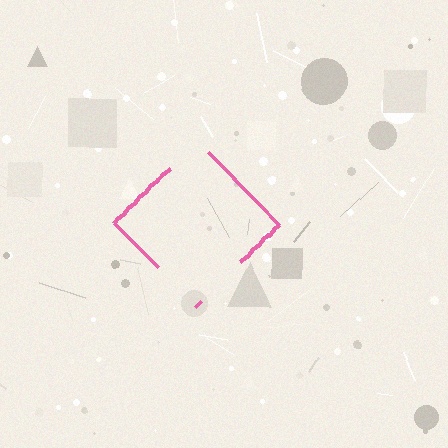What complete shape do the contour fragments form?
The contour fragments form a diamond.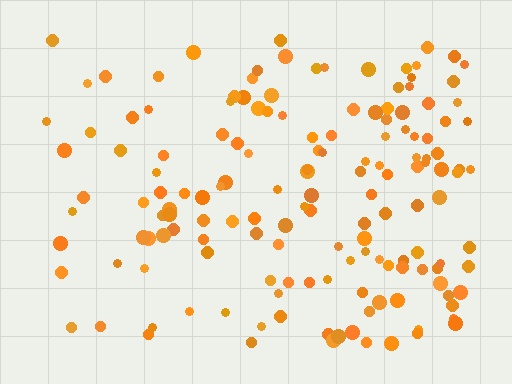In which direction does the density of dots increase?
From left to right, with the right side densest.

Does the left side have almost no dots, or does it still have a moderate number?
Still a moderate number, just noticeably fewer than the right.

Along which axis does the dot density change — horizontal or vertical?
Horizontal.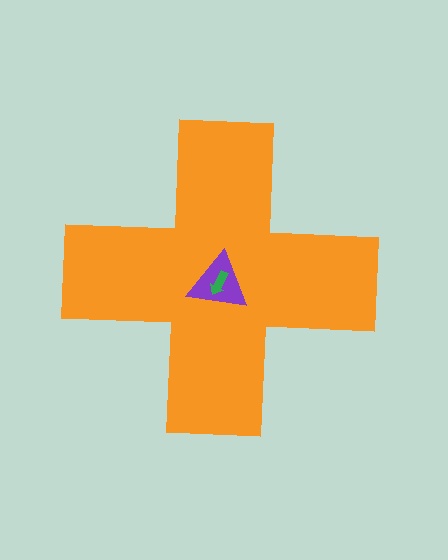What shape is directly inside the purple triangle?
The green arrow.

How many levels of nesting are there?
3.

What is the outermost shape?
The orange cross.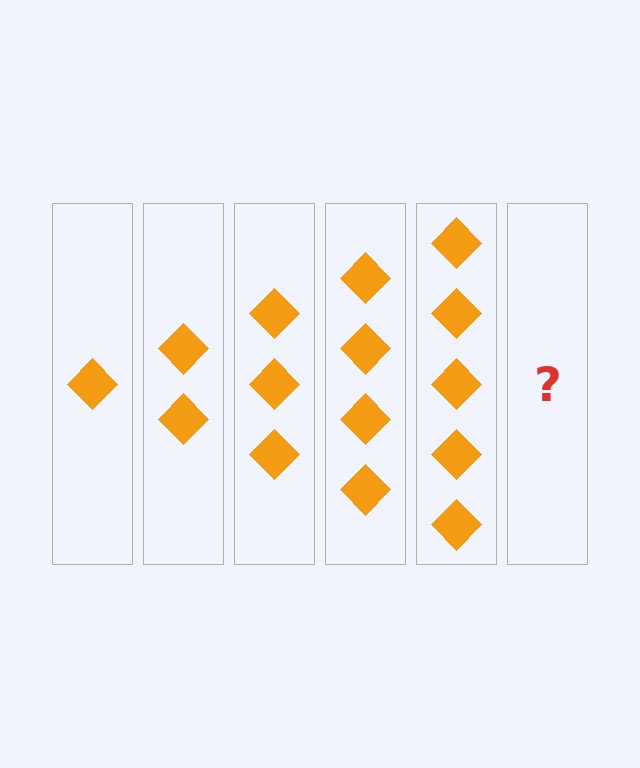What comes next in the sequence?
The next element should be 6 diamonds.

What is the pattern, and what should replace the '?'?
The pattern is that each step adds one more diamond. The '?' should be 6 diamonds.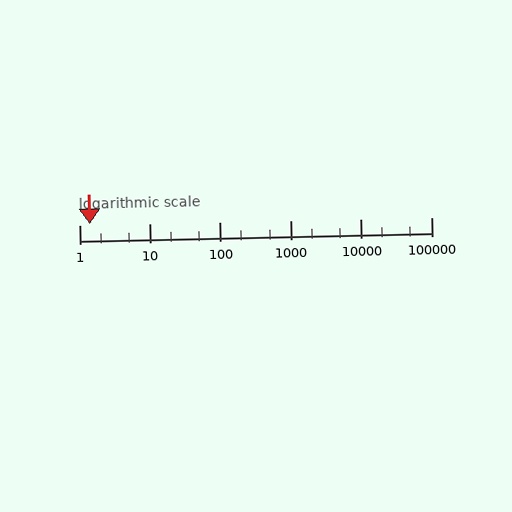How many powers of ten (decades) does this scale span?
The scale spans 5 decades, from 1 to 100000.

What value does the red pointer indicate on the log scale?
The pointer indicates approximately 1.4.